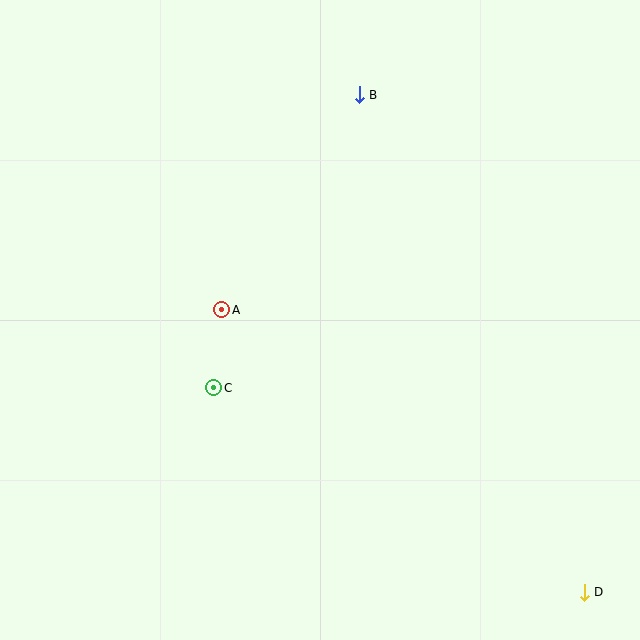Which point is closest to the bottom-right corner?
Point D is closest to the bottom-right corner.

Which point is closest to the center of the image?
Point A at (222, 310) is closest to the center.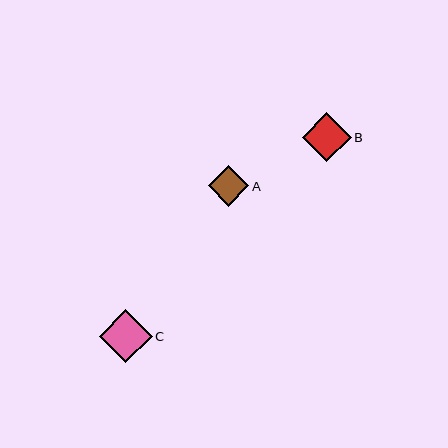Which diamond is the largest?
Diamond C is the largest with a size of approximately 53 pixels.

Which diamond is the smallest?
Diamond A is the smallest with a size of approximately 40 pixels.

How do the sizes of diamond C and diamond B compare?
Diamond C and diamond B are approximately the same size.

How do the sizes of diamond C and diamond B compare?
Diamond C and diamond B are approximately the same size.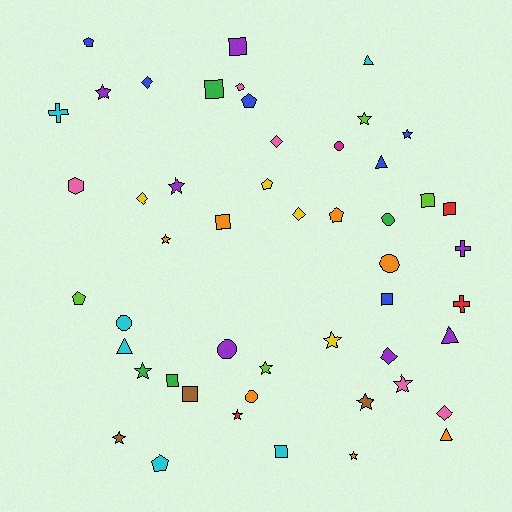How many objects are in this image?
There are 50 objects.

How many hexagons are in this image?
There is 1 hexagon.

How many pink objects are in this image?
There are 5 pink objects.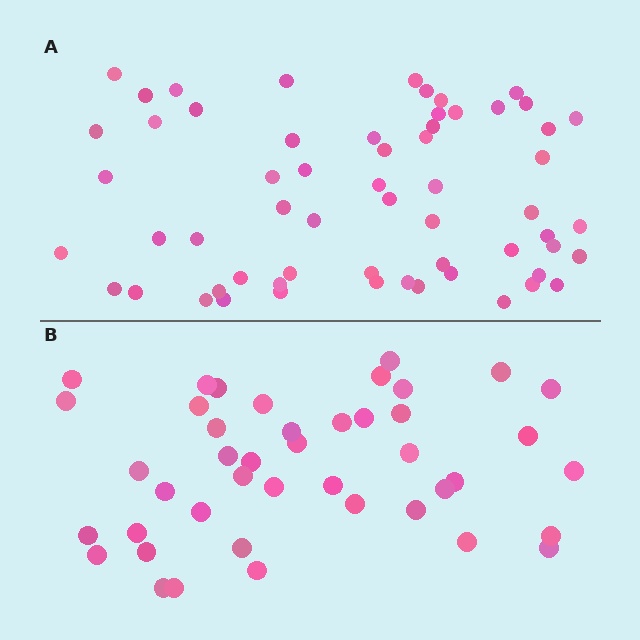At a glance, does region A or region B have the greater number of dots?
Region A (the top region) has more dots.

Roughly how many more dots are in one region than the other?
Region A has approximately 15 more dots than region B.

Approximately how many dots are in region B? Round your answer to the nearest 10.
About 40 dots. (The exact count is 43, which rounds to 40.)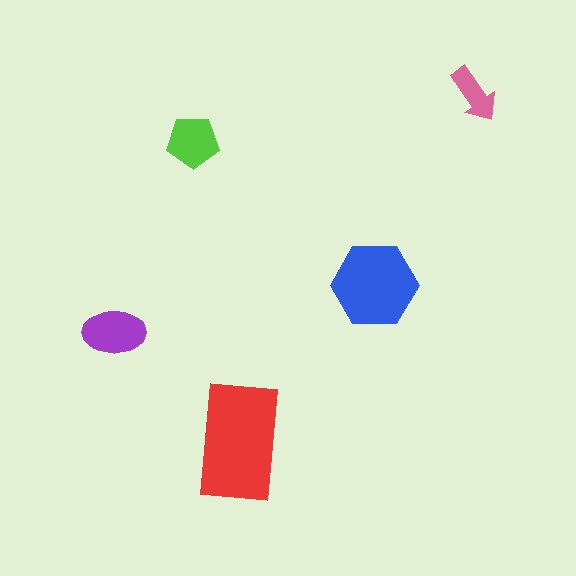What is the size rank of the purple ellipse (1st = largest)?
3rd.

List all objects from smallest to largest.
The pink arrow, the lime pentagon, the purple ellipse, the blue hexagon, the red rectangle.